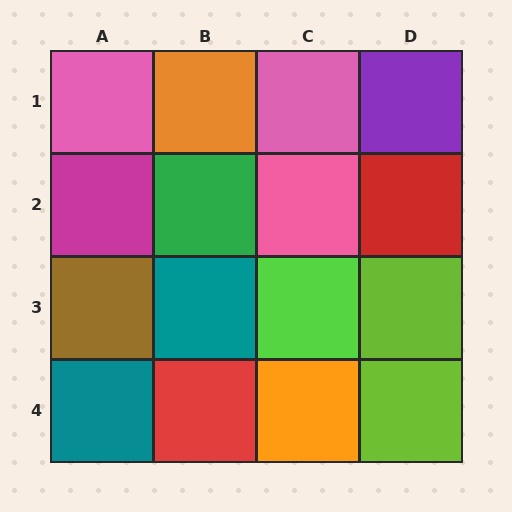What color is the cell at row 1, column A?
Pink.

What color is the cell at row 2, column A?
Magenta.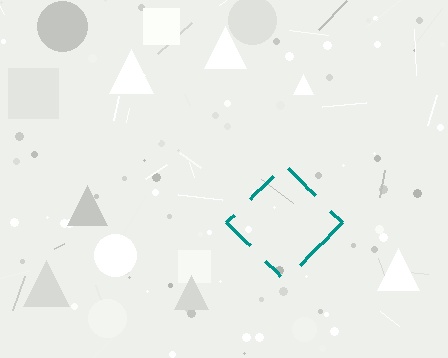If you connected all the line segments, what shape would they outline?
They would outline a diamond.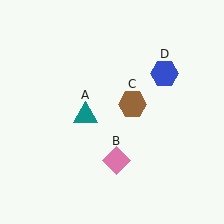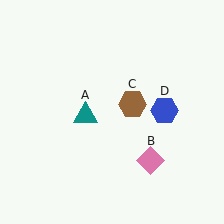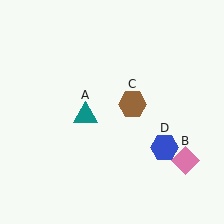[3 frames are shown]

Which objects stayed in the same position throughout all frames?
Teal triangle (object A) and brown hexagon (object C) remained stationary.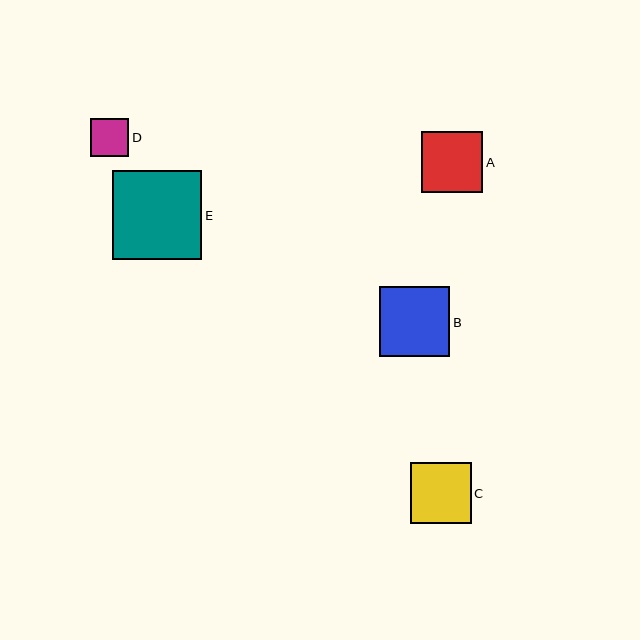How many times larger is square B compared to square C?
Square B is approximately 1.2 times the size of square C.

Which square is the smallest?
Square D is the smallest with a size of approximately 38 pixels.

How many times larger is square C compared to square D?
Square C is approximately 1.6 times the size of square D.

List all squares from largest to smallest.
From largest to smallest: E, B, A, C, D.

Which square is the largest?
Square E is the largest with a size of approximately 89 pixels.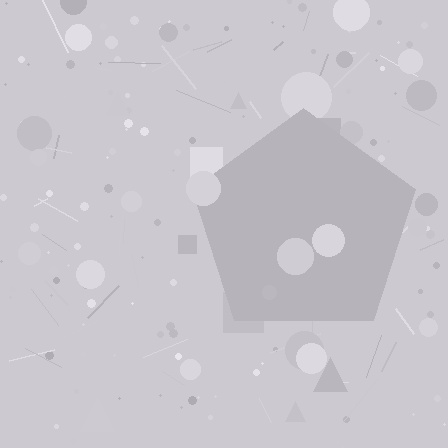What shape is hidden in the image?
A pentagon is hidden in the image.